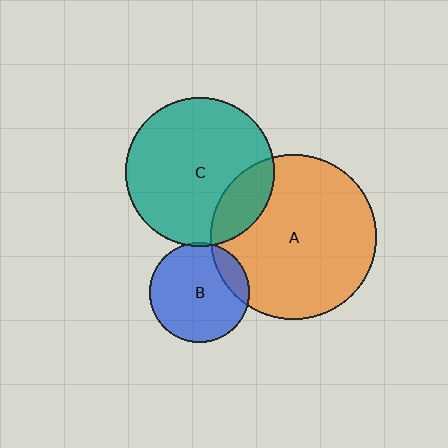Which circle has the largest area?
Circle A (orange).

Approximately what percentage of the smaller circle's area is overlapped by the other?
Approximately 15%.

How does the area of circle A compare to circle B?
Approximately 2.7 times.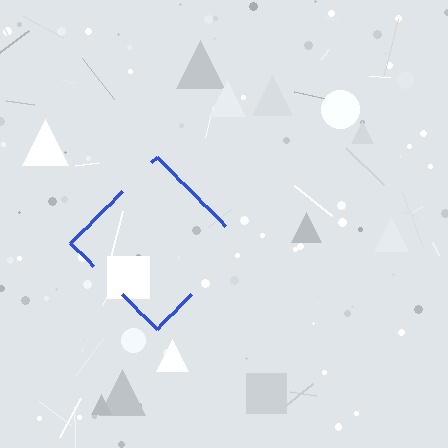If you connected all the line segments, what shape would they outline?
They would outline a diamond.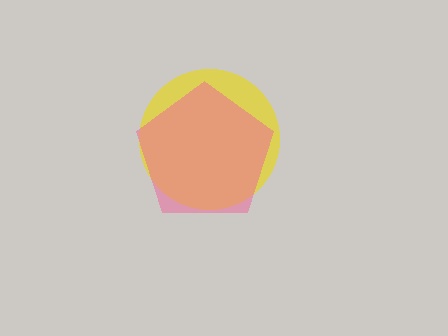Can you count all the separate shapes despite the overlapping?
Yes, there are 2 separate shapes.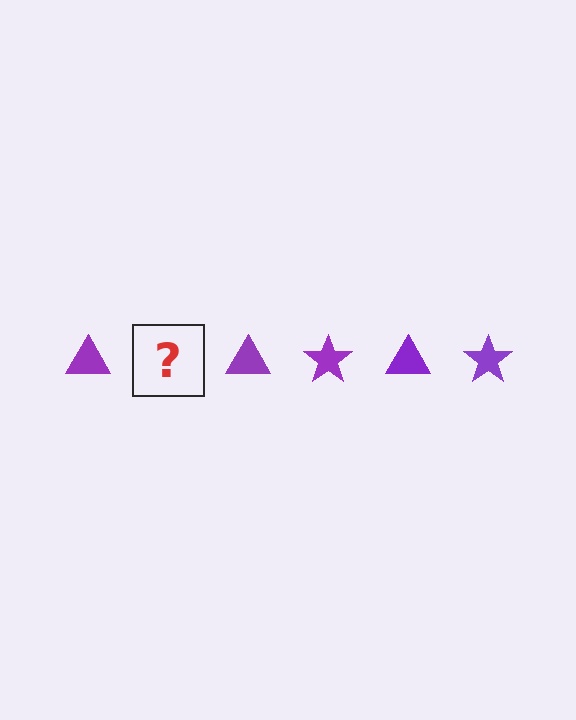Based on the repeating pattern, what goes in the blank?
The blank should be a purple star.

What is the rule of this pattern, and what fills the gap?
The rule is that the pattern cycles through triangle, star shapes in purple. The gap should be filled with a purple star.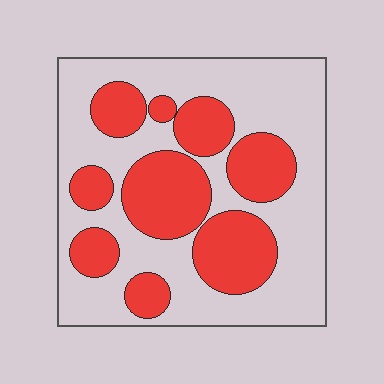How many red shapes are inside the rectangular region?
9.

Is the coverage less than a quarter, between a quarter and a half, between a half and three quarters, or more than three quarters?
Between a quarter and a half.